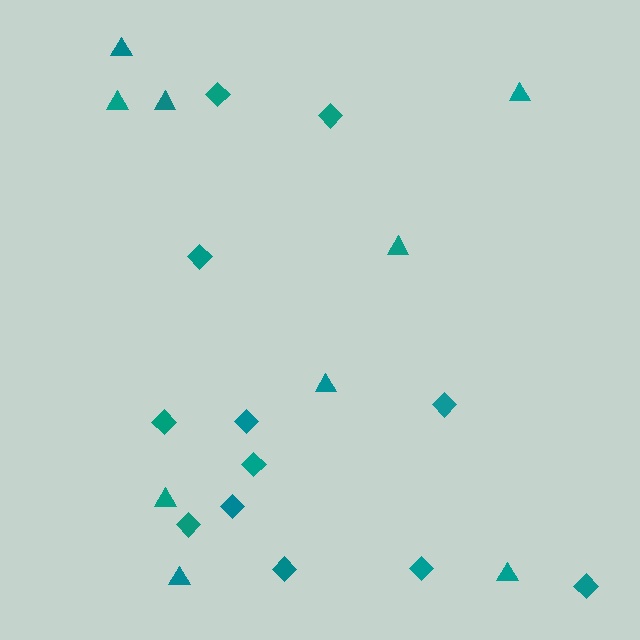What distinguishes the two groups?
There are 2 groups: one group of diamonds (12) and one group of triangles (9).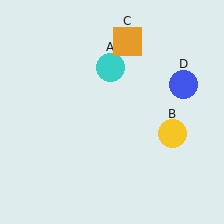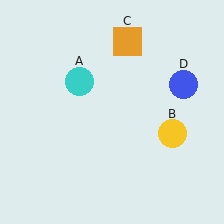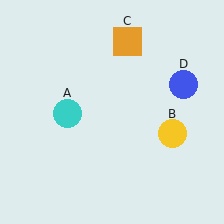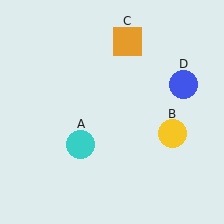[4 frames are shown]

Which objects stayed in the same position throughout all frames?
Yellow circle (object B) and orange square (object C) and blue circle (object D) remained stationary.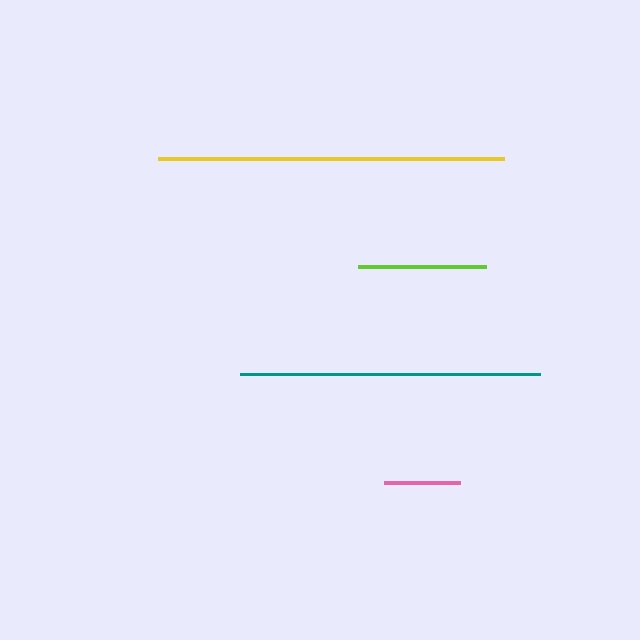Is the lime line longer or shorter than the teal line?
The teal line is longer than the lime line.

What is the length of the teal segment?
The teal segment is approximately 300 pixels long.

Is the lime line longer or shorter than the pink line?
The lime line is longer than the pink line.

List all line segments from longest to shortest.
From longest to shortest: yellow, teal, lime, pink.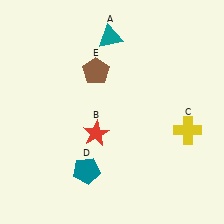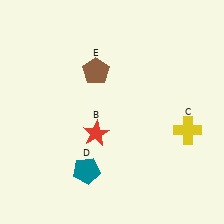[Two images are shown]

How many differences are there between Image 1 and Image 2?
There is 1 difference between the two images.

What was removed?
The teal triangle (A) was removed in Image 2.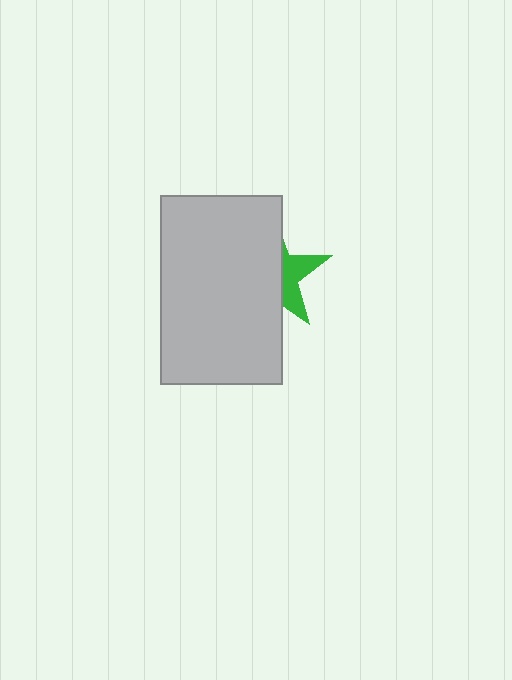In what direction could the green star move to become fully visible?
The green star could move right. That would shift it out from behind the light gray rectangle entirely.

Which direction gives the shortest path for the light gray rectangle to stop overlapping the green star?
Moving left gives the shortest separation.